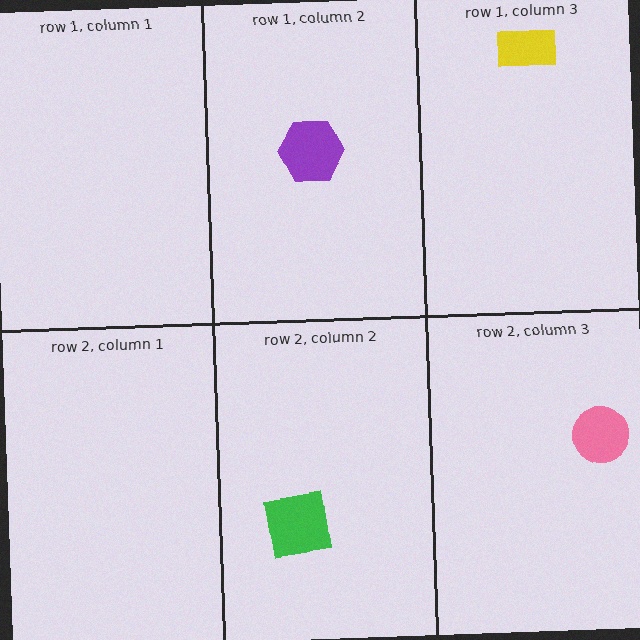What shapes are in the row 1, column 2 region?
The purple hexagon.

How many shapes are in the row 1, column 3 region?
1.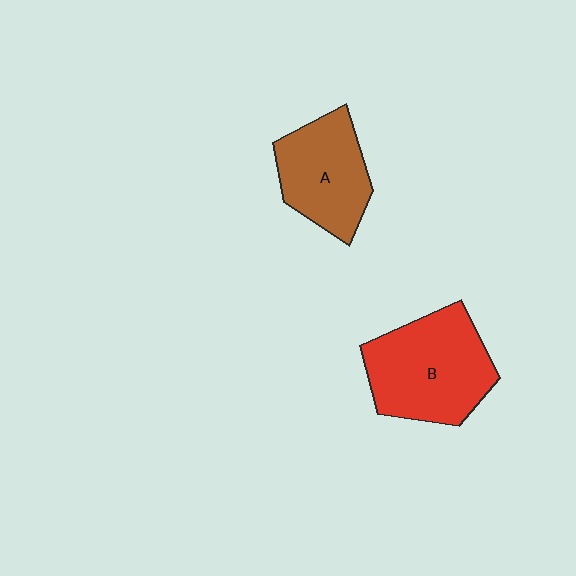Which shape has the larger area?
Shape B (red).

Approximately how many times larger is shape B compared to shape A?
Approximately 1.3 times.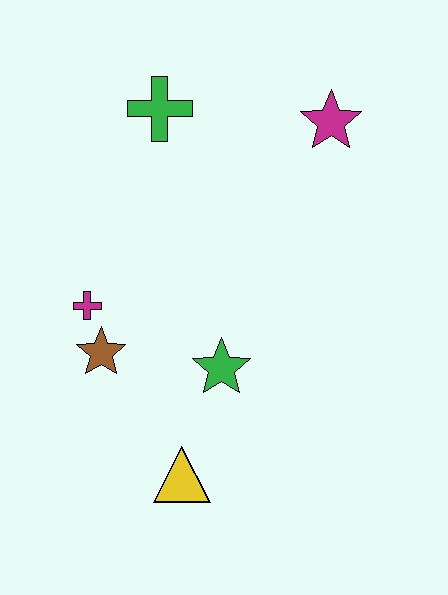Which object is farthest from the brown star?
The magenta star is farthest from the brown star.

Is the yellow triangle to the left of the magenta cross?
No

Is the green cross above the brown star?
Yes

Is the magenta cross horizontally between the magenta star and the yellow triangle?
No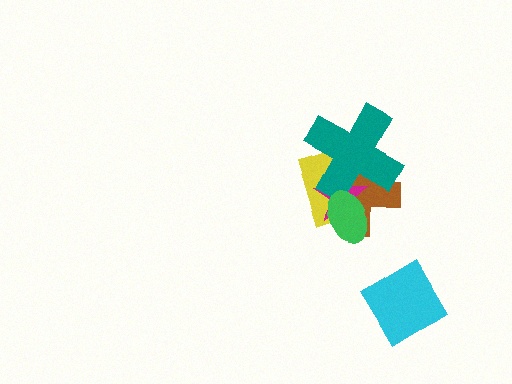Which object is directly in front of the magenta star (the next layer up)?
The teal cross is directly in front of the magenta star.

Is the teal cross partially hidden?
Yes, it is partially covered by another shape.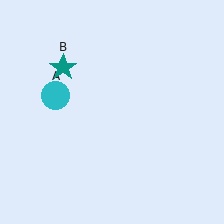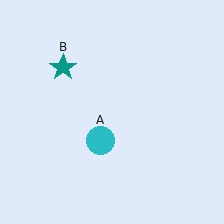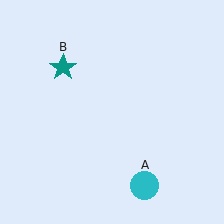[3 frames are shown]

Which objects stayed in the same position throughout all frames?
Teal star (object B) remained stationary.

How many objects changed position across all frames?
1 object changed position: cyan circle (object A).